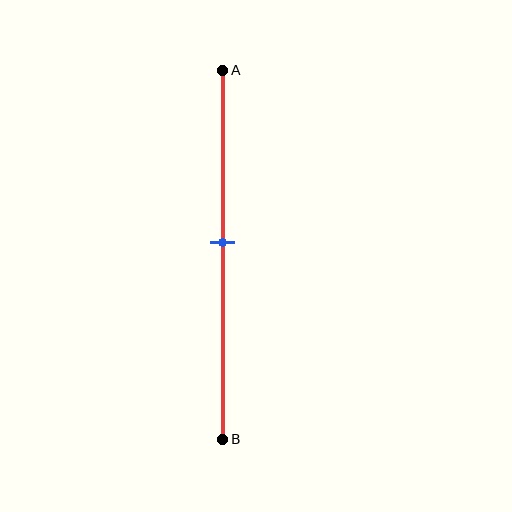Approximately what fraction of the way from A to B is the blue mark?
The blue mark is approximately 45% of the way from A to B.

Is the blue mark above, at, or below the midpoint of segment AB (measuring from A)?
The blue mark is above the midpoint of segment AB.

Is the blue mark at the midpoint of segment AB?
No, the mark is at about 45% from A, not at the 50% midpoint.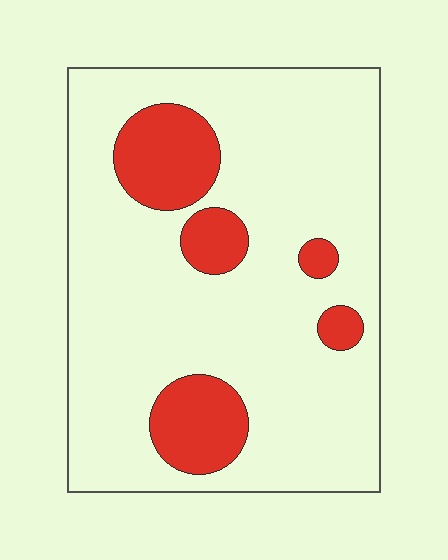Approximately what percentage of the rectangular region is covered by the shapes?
Approximately 20%.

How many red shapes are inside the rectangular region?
5.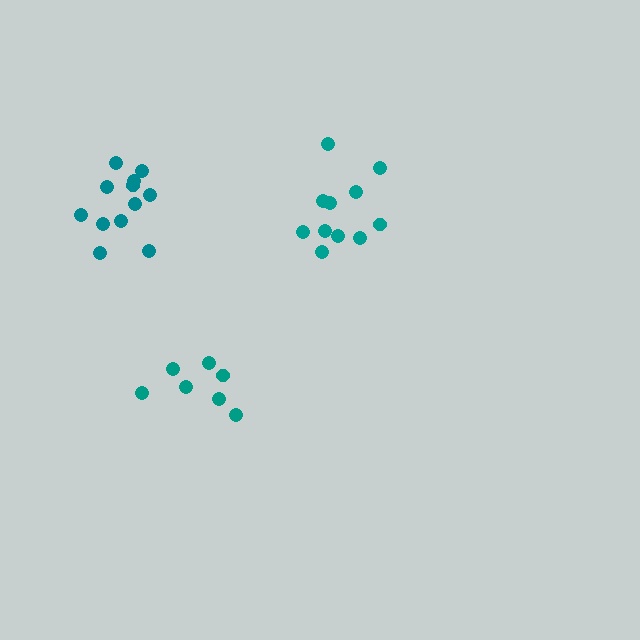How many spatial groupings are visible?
There are 3 spatial groupings.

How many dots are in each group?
Group 1: 11 dots, Group 2: 7 dots, Group 3: 12 dots (30 total).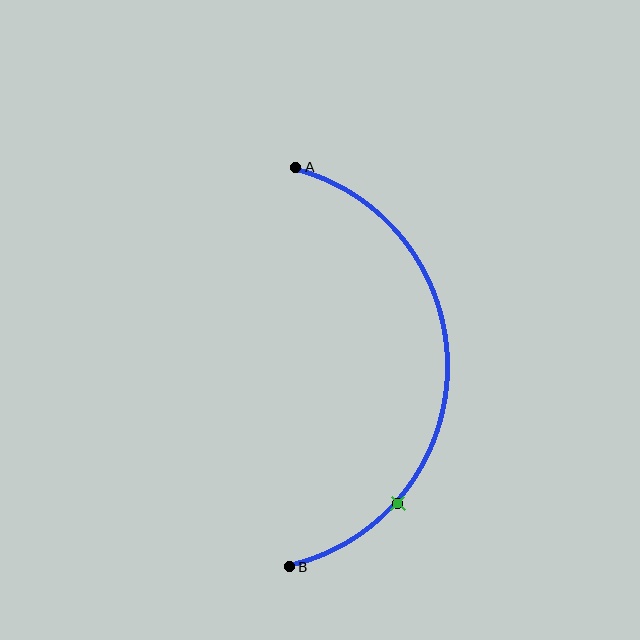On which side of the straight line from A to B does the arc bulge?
The arc bulges to the right of the straight line connecting A and B.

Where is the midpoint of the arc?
The arc midpoint is the point on the curve farthest from the straight line joining A and B. It sits to the right of that line.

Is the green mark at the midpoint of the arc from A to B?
No. The green mark lies on the arc but is closer to endpoint B. The arc midpoint would be at the point on the curve equidistant along the arc from both A and B.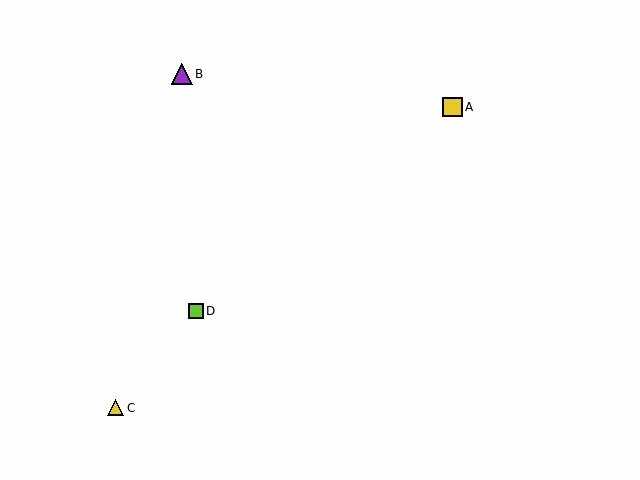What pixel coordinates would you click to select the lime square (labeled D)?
Click at (196, 311) to select the lime square D.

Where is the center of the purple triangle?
The center of the purple triangle is at (182, 74).